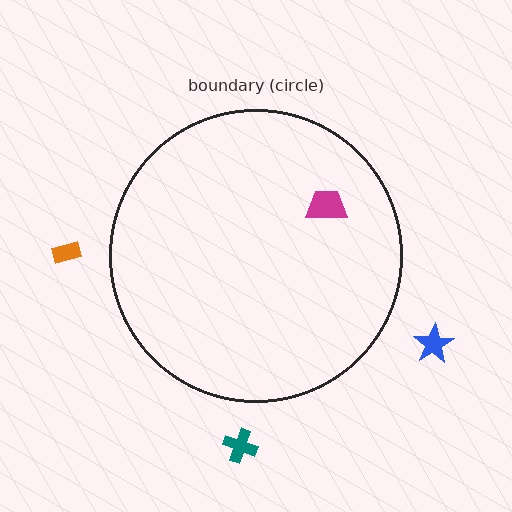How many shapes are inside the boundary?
1 inside, 3 outside.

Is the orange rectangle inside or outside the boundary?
Outside.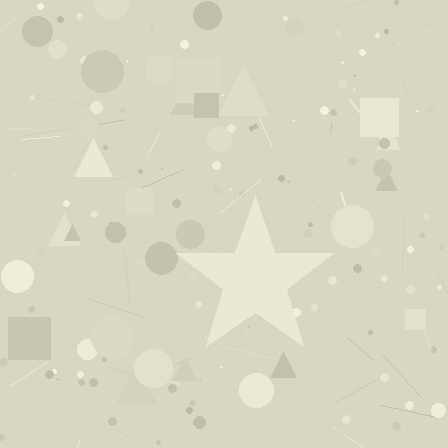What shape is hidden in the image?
A star is hidden in the image.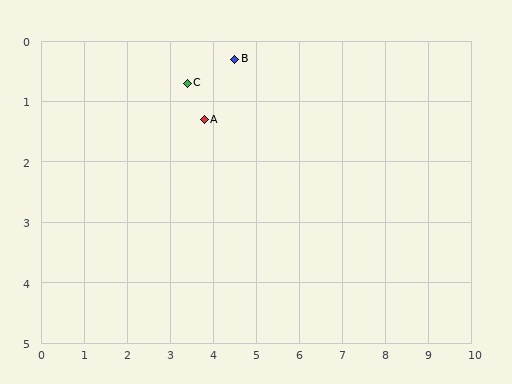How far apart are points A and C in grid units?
Points A and C are about 0.7 grid units apart.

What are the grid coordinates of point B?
Point B is at approximately (4.5, 0.3).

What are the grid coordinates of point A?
Point A is at approximately (3.8, 1.3).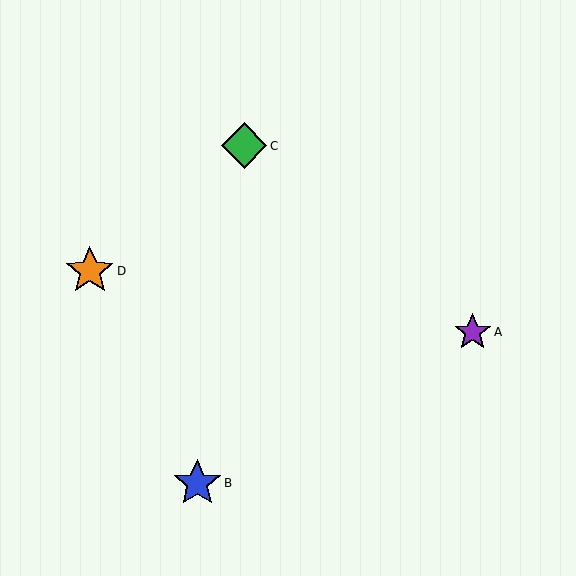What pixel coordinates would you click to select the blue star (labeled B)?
Click at (197, 483) to select the blue star B.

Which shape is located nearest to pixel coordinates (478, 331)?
The purple star (labeled A) at (473, 332) is nearest to that location.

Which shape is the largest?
The orange star (labeled D) is the largest.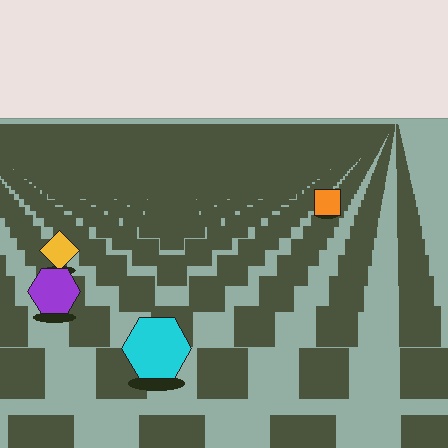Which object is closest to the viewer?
The cyan hexagon is closest. The texture marks near it are larger and more spread out.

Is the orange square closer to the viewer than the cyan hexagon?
No. The cyan hexagon is closer — you can tell from the texture gradient: the ground texture is coarser near it.